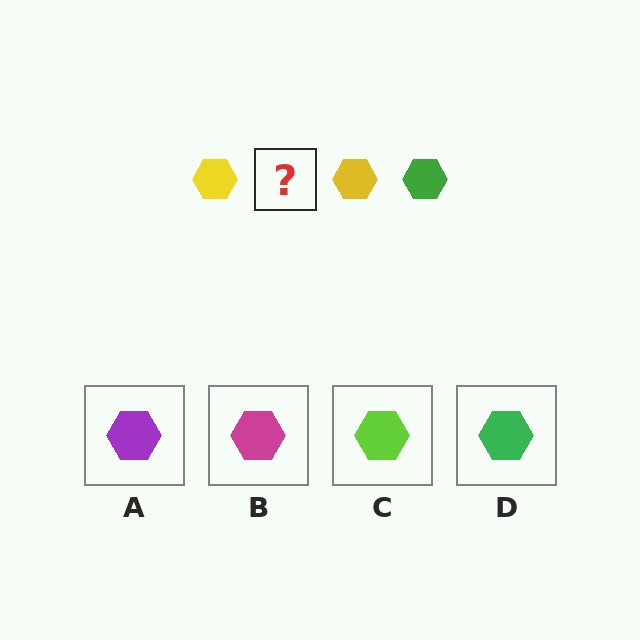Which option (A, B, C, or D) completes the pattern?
D.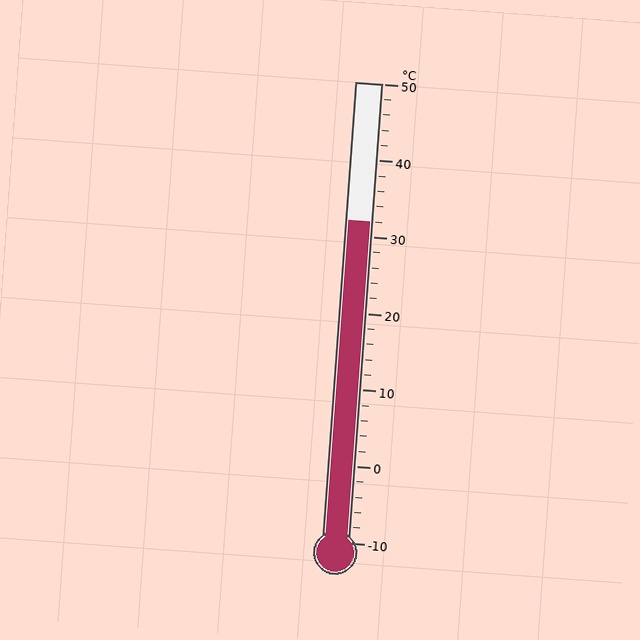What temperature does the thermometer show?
The thermometer shows approximately 32°C.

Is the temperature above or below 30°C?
The temperature is above 30°C.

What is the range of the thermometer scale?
The thermometer scale ranges from -10°C to 50°C.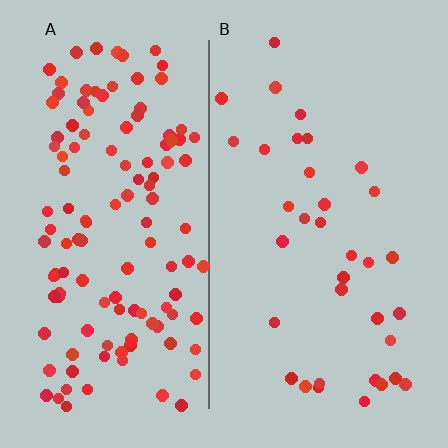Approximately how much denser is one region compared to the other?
Approximately 3.6× — region A over region B.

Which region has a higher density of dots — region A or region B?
A (the left).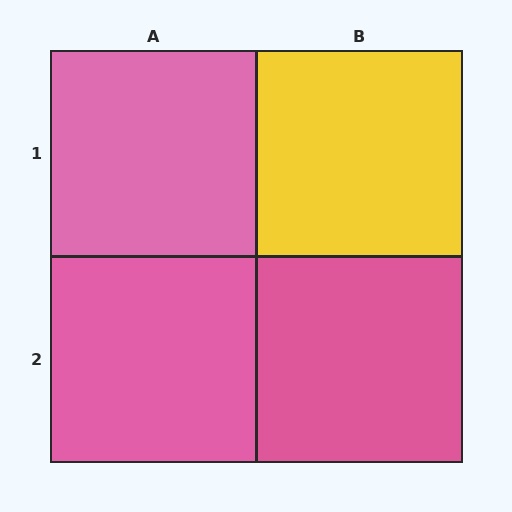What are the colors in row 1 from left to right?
Pink, yellow.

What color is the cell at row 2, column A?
Pink.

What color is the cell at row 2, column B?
Pink.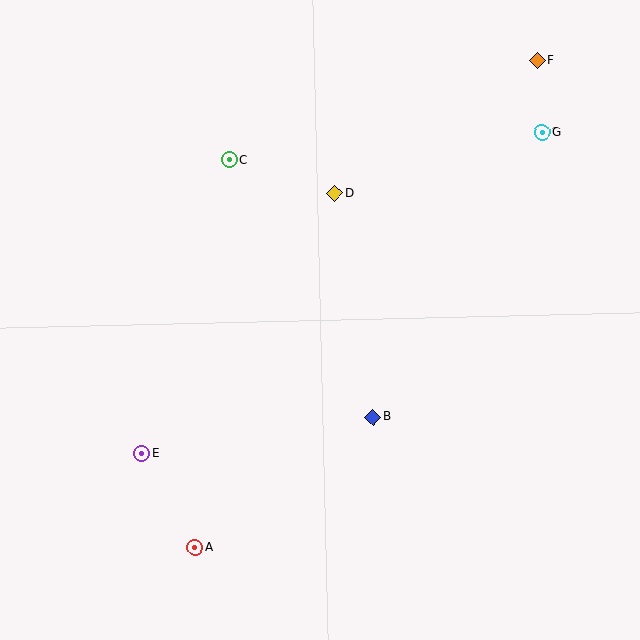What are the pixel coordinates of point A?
Point A is at (195, 547).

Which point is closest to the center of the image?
Point B at (373, 417) is closest to the center.